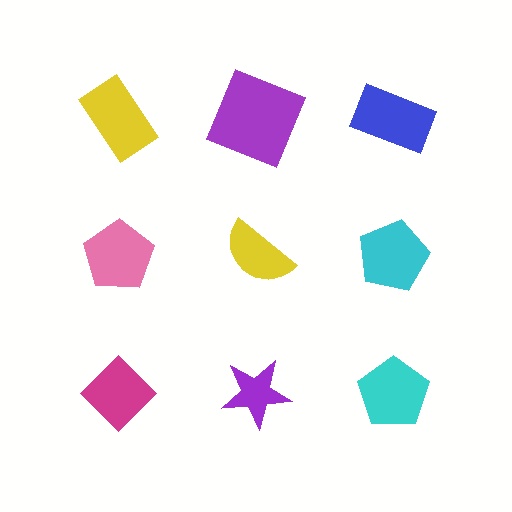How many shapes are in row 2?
3 shapes.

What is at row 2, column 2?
A yellow semicircle.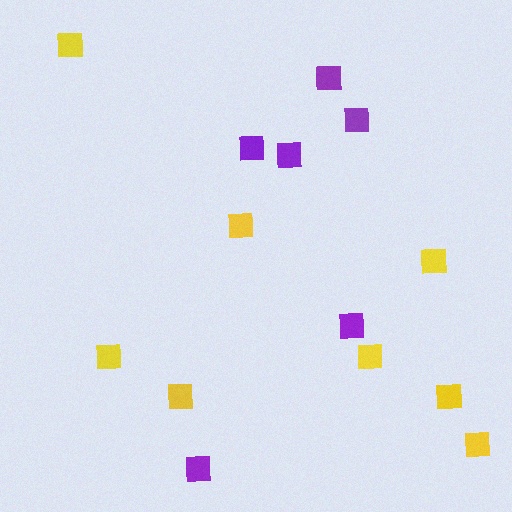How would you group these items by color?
There are 2 groups: one group of purple squares (6) and one group of yellow squares (8).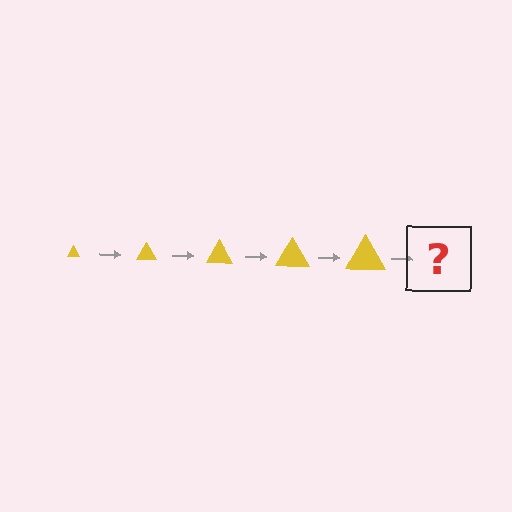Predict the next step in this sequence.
The next step is a yellow triangle, larger than the previous one.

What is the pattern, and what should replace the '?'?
The pattern is that the triangle gets progressively larger each step. The '?' should be a yellow triangle, larger than the previous one.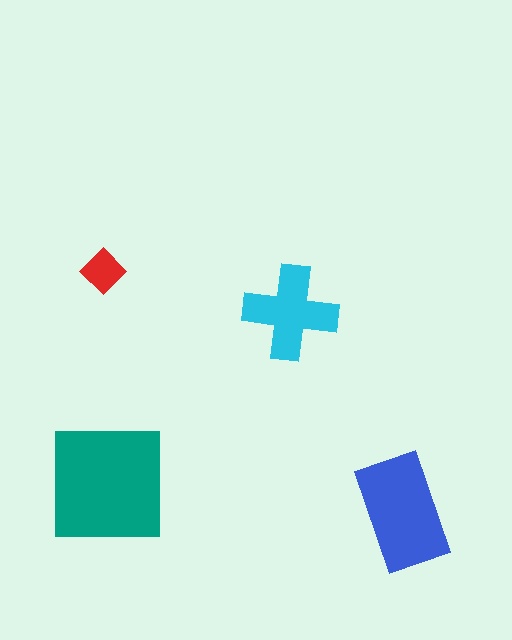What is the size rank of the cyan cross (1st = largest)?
3rd.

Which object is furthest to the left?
The red diamond is leftmost.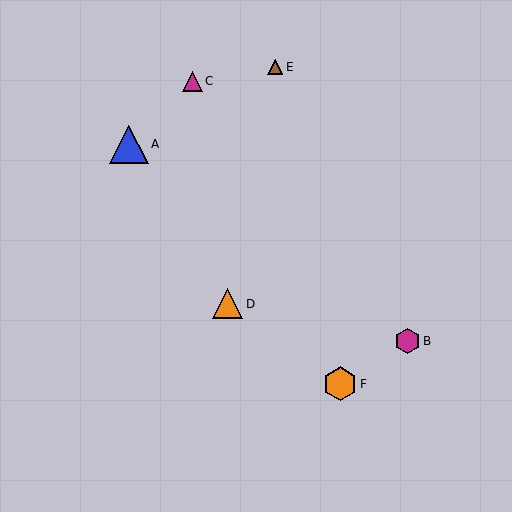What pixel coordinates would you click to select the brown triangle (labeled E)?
Click at (275, 67) to select the brown triangle E.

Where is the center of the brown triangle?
The center of the brown triangle is at (275, 67).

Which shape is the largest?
The blue triangle (labeled A) is the largest.